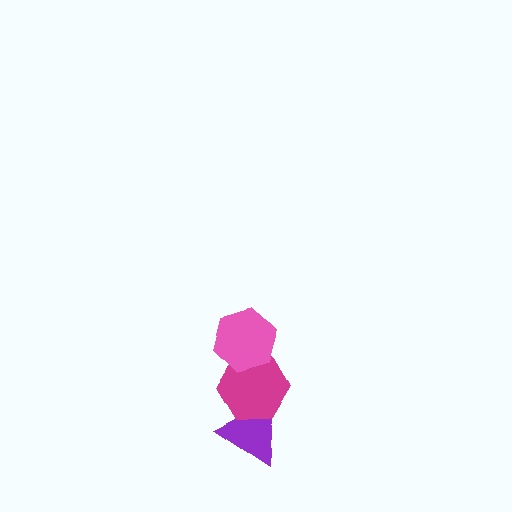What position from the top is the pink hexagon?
The pink hexagon is 1st from the top.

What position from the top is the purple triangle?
The purple triangle is 3rd from the top.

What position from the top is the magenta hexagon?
The magenta hexagon is 2nd from the top.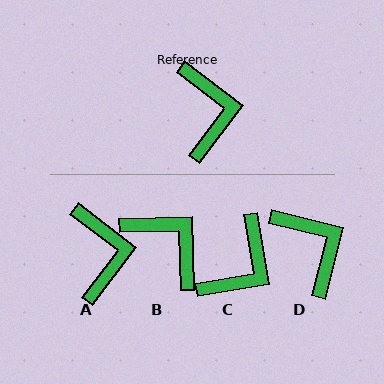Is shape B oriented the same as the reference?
No, it is off by about 38 degrees.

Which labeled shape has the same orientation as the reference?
A.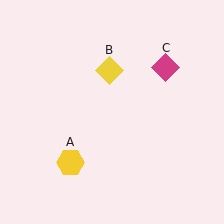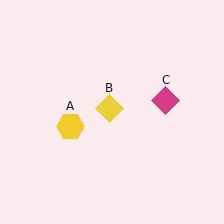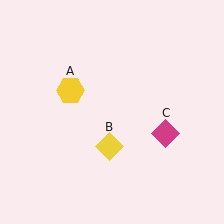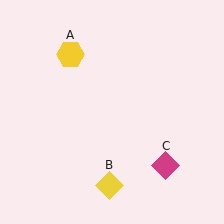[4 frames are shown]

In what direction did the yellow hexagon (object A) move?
The yellow hexagon (object A) moved up.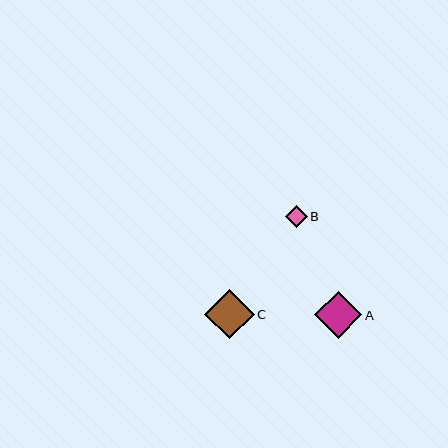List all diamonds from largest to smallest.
From largest to smallest: C, A, B.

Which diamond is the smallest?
Diamond B is the smallest with a size of approximately 22 pixels.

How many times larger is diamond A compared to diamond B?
Diamond A is approximately 2.2 times the size of diamond B.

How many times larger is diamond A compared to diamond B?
Diamond A is approximately 2.2 times the size of diamond B.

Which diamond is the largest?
Diamond C is the largest with a size of approximately 49 pixels.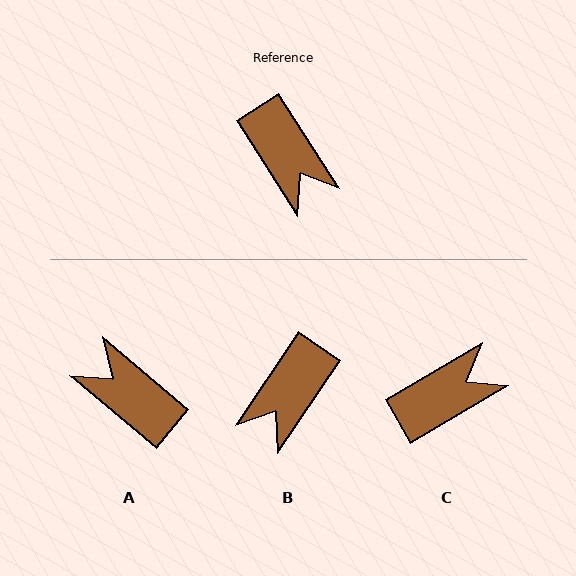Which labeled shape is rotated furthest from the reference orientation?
A, about 163 degrees away.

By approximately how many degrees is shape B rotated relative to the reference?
Approximately 67 degrees clockwise.